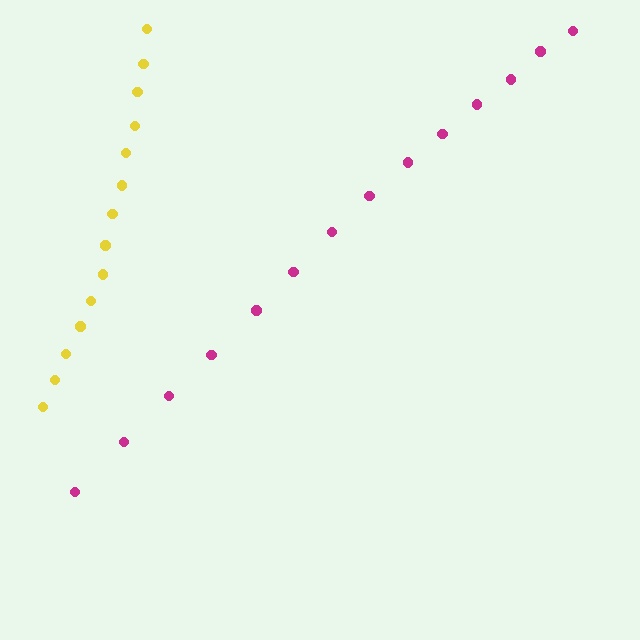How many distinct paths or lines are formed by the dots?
There are 2 distinct paths.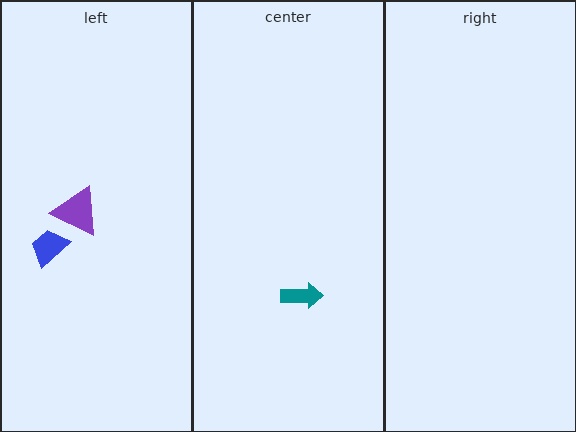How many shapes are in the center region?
1.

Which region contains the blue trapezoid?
The left region.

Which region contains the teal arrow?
The center region.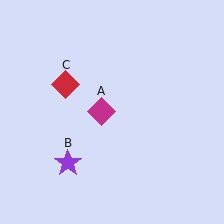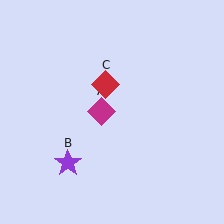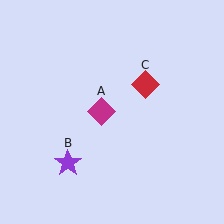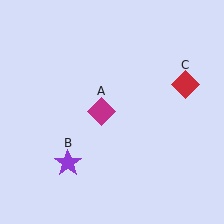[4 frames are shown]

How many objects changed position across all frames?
1 object changed position: red diamond (object C).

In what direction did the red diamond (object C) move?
The red diamond (object C) moved right.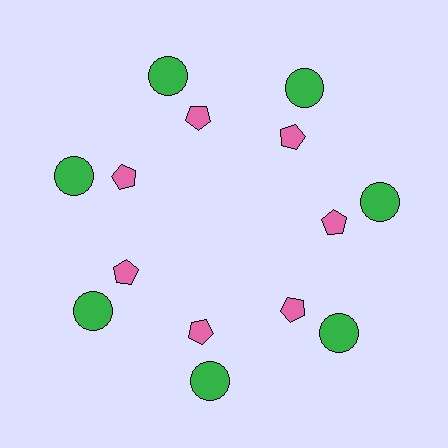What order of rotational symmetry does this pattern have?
This pattern has 7-fold rotational symmetry.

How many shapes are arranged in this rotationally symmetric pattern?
There are 14 shapes, arranged in 7 groups of 2.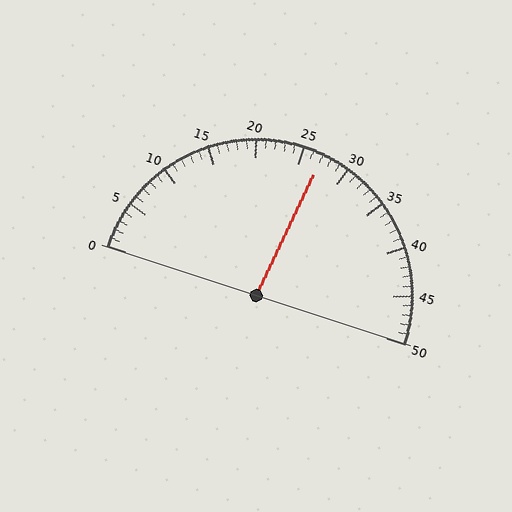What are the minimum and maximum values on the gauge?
The gauge ranges from 0 to 50.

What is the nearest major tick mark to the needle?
The nearest major tick mark is 25.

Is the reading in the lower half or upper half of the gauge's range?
The reading is in the upper half of the range (0 to 50).